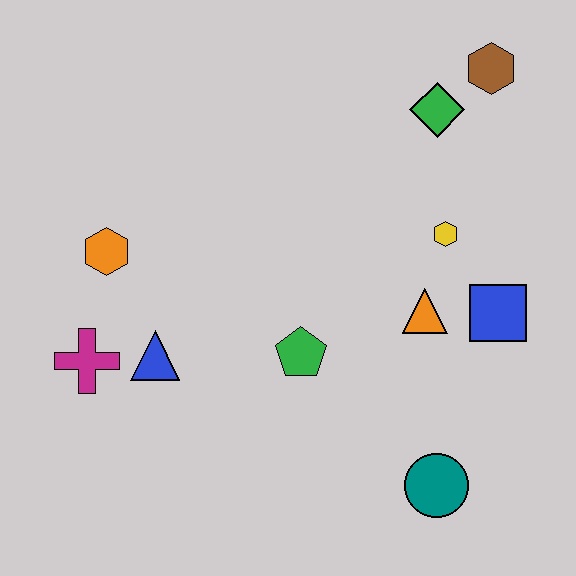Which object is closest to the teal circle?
The orange triangle is closest to the teal circle.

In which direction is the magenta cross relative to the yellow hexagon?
The magenta cross is to the left of the yellow hexagon.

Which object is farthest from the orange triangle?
The magenta cross is farthest from the orange triangle.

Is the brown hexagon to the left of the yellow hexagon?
No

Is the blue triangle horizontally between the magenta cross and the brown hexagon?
Yes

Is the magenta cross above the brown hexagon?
No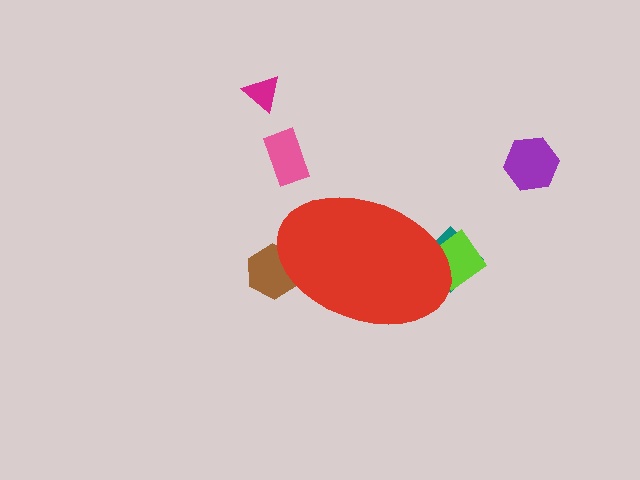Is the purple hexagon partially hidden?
No, the purple hexagon is fully visible.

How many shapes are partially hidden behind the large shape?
3 shapes are partially hidden.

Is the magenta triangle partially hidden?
No, the magenta triangle is fully visible.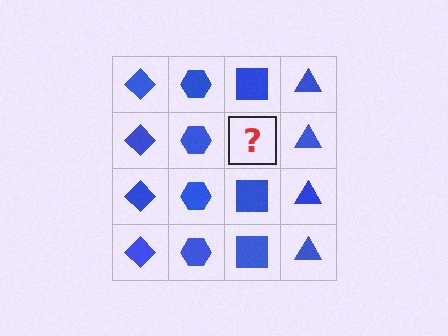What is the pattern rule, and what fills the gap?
The rule is that each column has a consistent shape. The gap should be filled with a blue square.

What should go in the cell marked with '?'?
The missing cell should contain a blue square.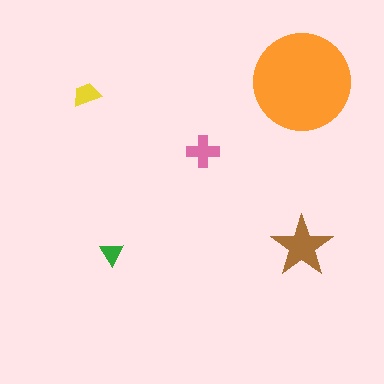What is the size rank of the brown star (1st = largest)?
2nd.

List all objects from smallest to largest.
The green triangle, the yellow trapezoid, the pink cross, the brown star, the orange circle.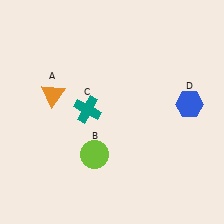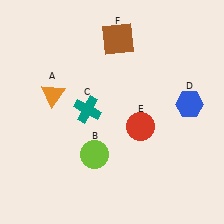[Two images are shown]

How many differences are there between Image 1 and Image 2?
There are 2 differences between the two images.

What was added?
A red circle (E), a brown square (F) were added in Image 2.